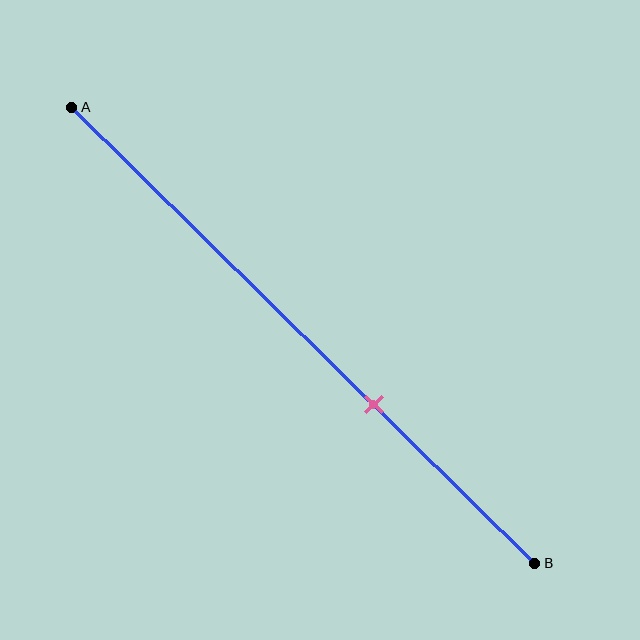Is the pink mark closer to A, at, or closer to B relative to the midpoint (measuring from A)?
The pink mark is closer to point B than the midpoint of segment AB.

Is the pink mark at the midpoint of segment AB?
No, the mark is at about 65% from A, not at the 50% midpoint.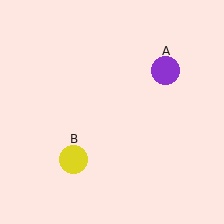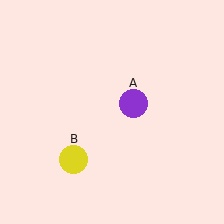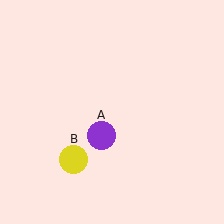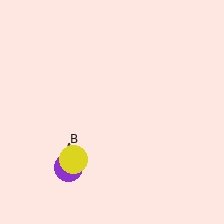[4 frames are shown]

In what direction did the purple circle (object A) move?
The purple circle (object A) moved down and to the left.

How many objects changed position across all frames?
1 object changed position: purple circle (object A).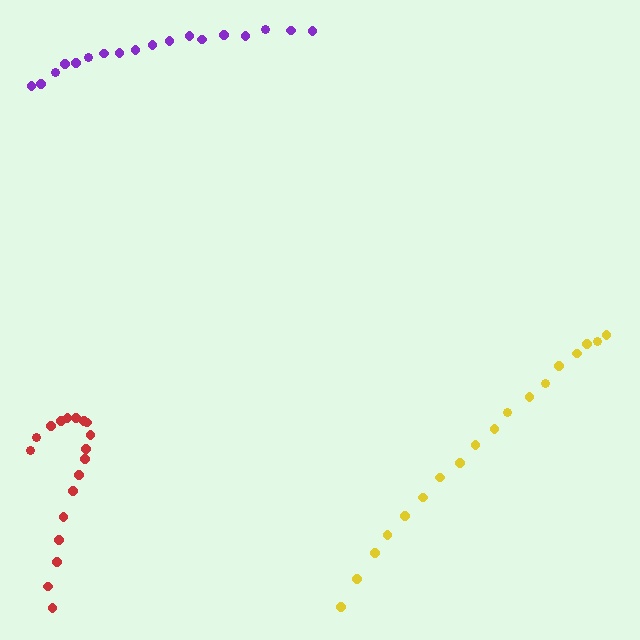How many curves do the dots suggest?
There are 3 distinct paths.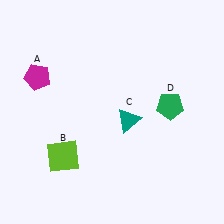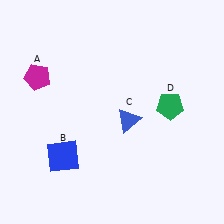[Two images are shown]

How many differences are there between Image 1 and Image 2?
There are 2 differences between the two images.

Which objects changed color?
B changed from lime to blue. C changed from teal to blue.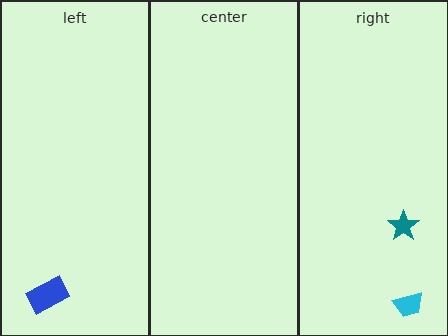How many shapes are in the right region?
2.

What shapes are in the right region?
The cyan trapezoid, the teal star.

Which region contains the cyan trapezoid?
The right region.